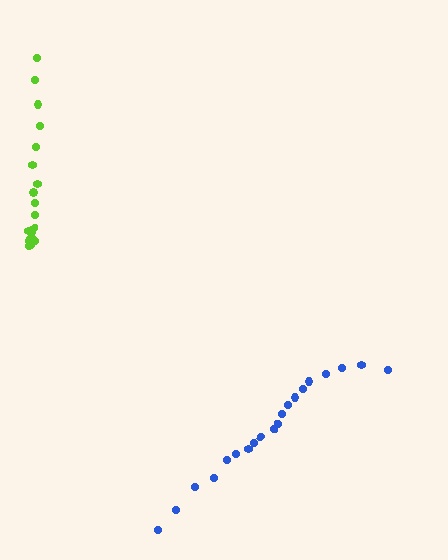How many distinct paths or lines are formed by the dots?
There are 2 distinct paths.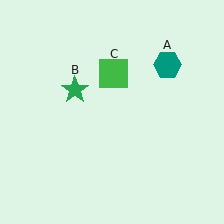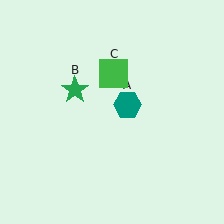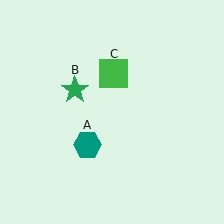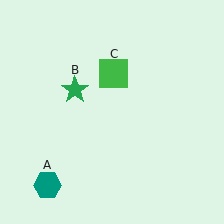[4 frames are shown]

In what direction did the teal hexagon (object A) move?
The teal hexagon (object A) moved down and to the left.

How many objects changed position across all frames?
1 object changed position: teal hexagon (object A).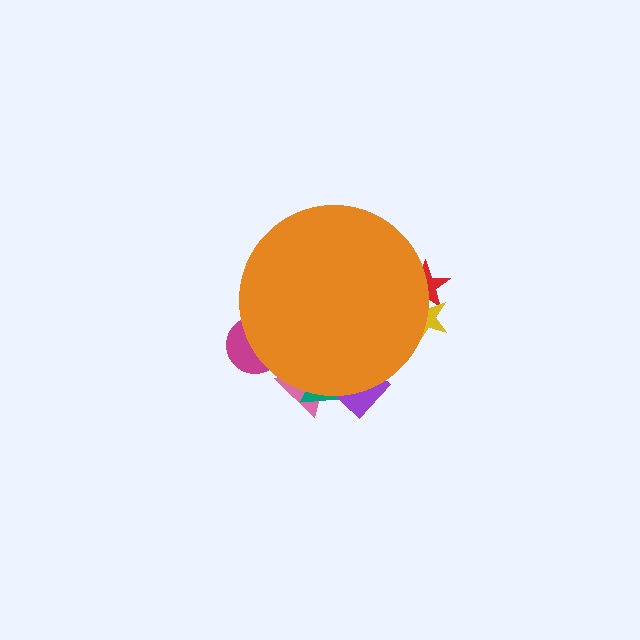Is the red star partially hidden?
Yes, the red star is partially hidden behind the orange circle.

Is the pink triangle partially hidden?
Yes, the pink triangle is partially hidden behind the orange circle.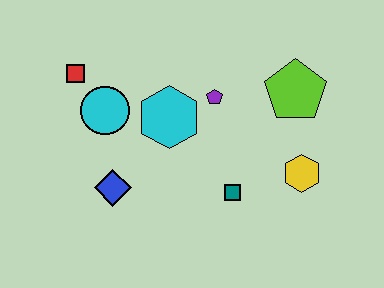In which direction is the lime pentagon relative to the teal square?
The lime pentagon is above the teal square.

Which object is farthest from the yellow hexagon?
The red square is farthest from the yellow hexagon.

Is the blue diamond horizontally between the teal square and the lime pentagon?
No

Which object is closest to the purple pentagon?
The cyan hexagon is closest to the purple pentagon.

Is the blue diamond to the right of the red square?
Yes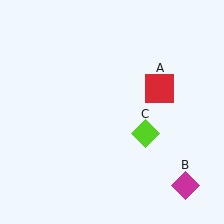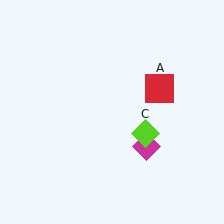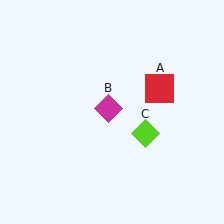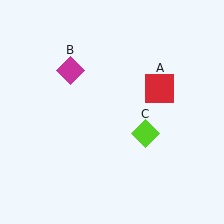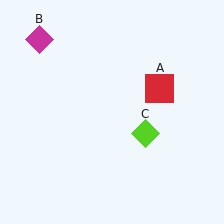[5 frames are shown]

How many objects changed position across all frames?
1 object changed position: magenta diamond (object B).